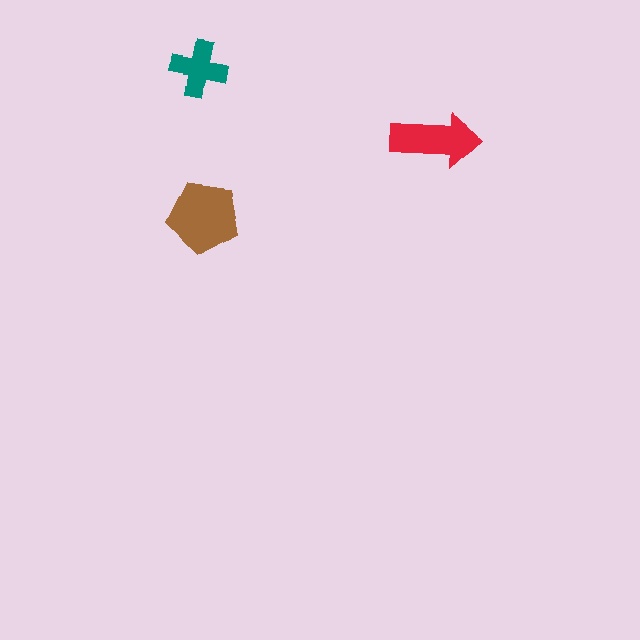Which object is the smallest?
The teal cross.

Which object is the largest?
The brown pentagon.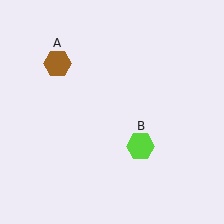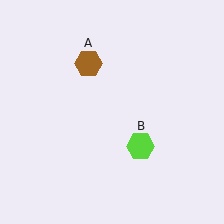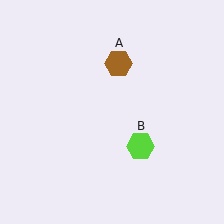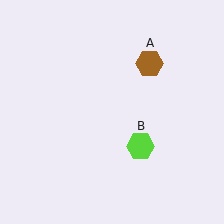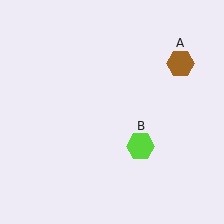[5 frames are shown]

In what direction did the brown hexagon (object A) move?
The brown hexagon (object A) moved right.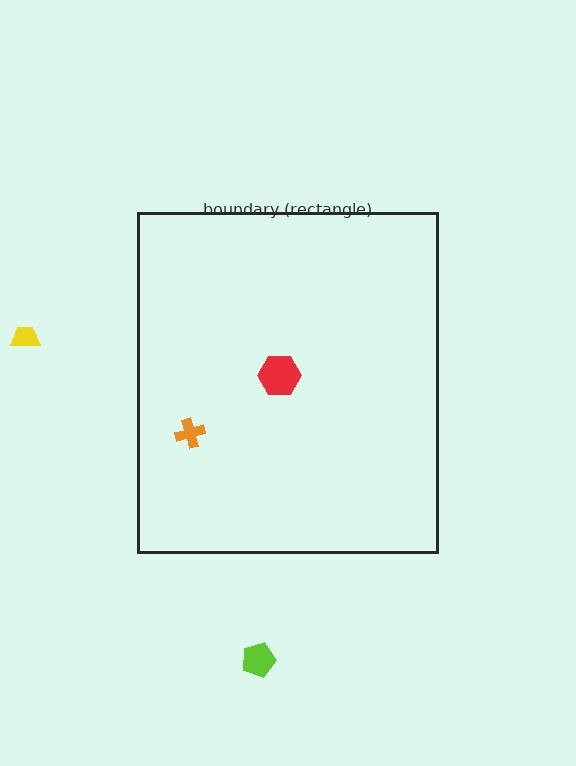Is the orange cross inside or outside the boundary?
Inside.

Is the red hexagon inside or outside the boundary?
Inside.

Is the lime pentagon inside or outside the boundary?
Outside.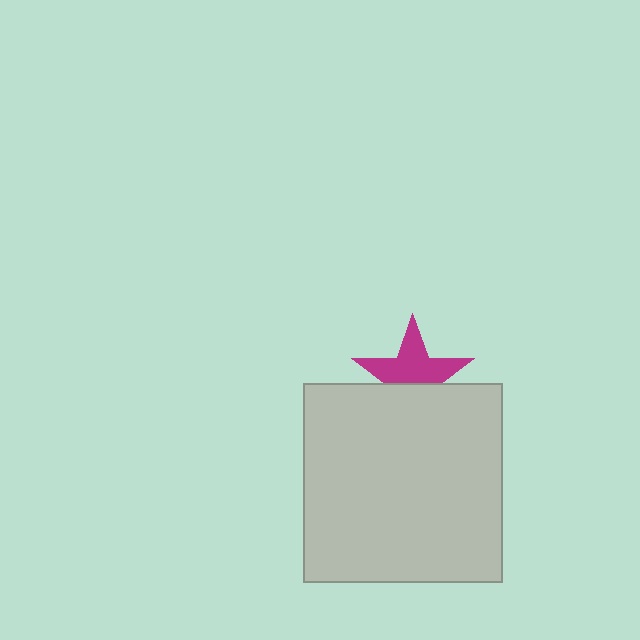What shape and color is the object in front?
The object in front is a light gray square.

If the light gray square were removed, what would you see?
You would see the complete magenta star.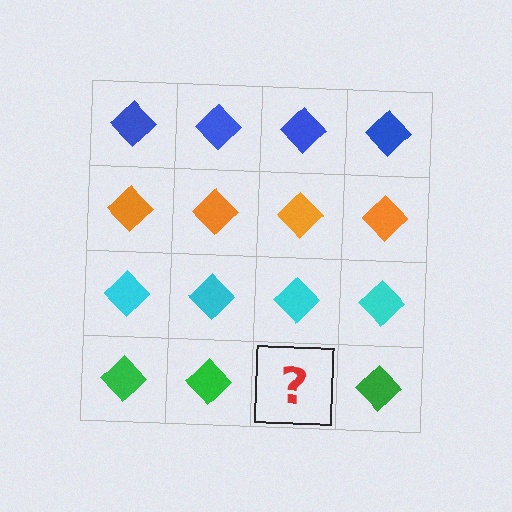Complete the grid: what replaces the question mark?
The question mark should be replaced with a green diamond.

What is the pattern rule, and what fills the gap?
The rule is that each row has a consistent color. The gap should be filled with a green diamond.